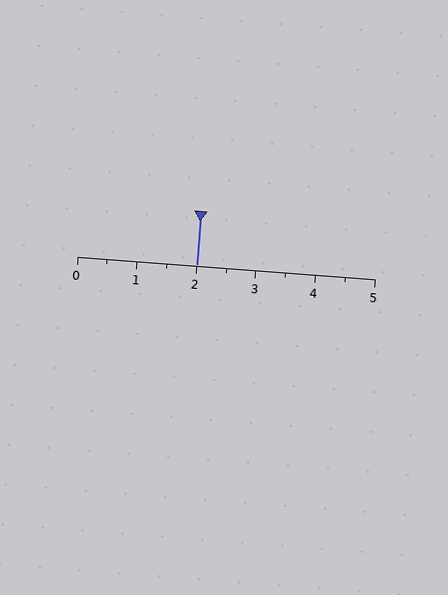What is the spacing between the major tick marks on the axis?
The major ticks are spaced 1 apart.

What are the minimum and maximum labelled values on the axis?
The axis runs from 0 to 5.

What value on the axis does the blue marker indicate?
The marker indicates approximately 2.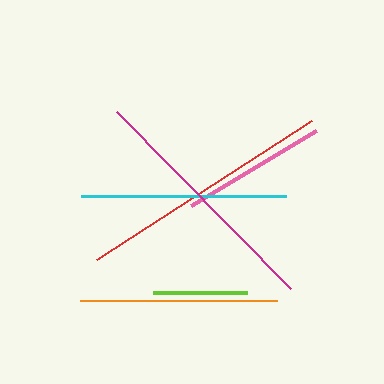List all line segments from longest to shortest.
From longest to shortest: red, magenta, cyan, orange, pink, lime.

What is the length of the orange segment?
The orange segment is approximately 197 pixels long.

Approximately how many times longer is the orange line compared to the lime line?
The orange line is approximately 2.1 times the length of the lime line.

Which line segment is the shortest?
The lime line is the shortest at approximately 93 pixels.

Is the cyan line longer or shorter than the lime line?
The cyan line is longer than the lime line.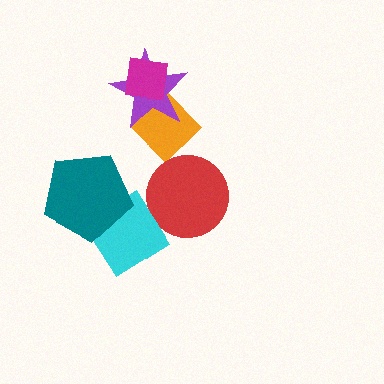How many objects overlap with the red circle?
1 object overlaps with the red circle.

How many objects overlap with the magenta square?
2 objects overlap with the magenta square.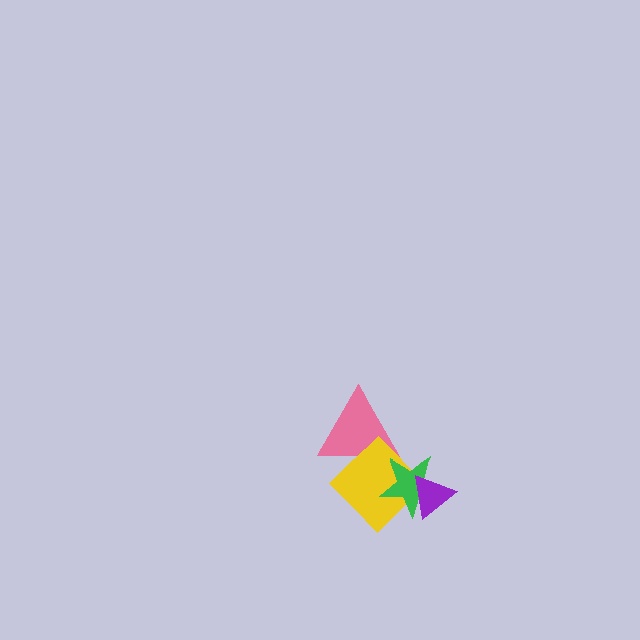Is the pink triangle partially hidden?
Yes, it is partially covered by another shape.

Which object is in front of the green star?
The purple triangle is in front of the green star.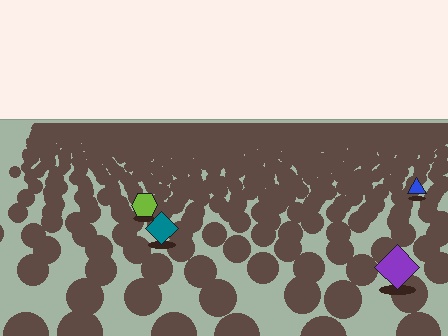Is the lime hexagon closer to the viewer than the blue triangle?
Yes. The lime hexagon is closer — you can tell from the texture gradient: the ground texture is coarser near it.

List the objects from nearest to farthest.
From nearest to farthest: the purple diamond, the teal diamond, the lime hexagon, the blue triangle.